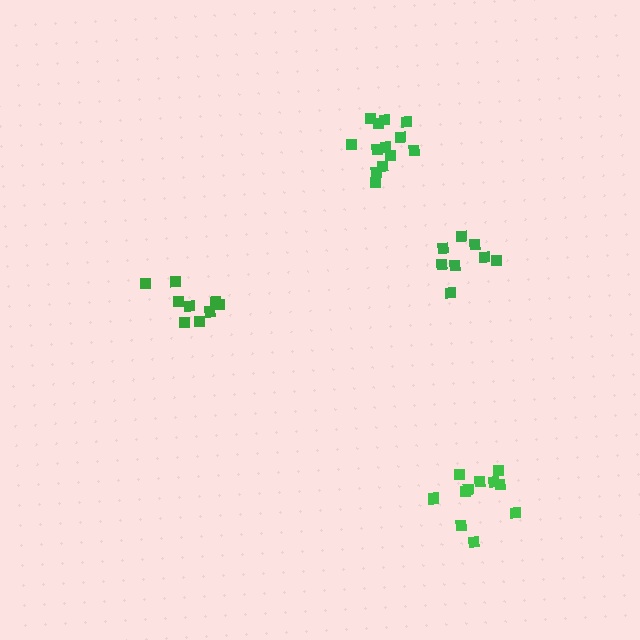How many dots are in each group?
Group 1: 13 dots, Group 2: 11 dots, Group 3: 8 dots, Group 4: 9 dots (41 total).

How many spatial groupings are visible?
There are 4 spatial groupings.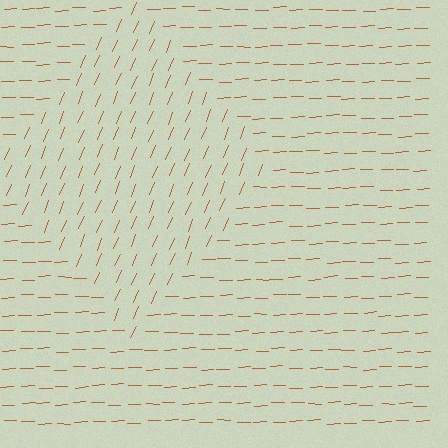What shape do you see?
I see a diamond.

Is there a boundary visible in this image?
Yes, there is a texture boundary formed by a change in line orientation.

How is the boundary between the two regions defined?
The boundary is defined purely by a change in line orientation (approximately 65 degrees difference). All lines are the same color and thickness.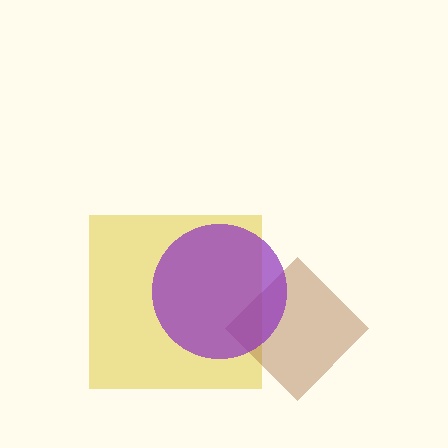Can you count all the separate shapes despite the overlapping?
Yes, there are 3 separate shapes.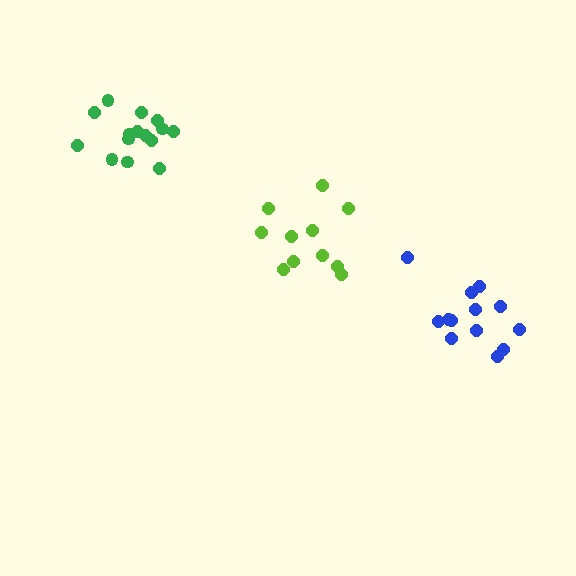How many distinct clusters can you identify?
There are 3 distinct clusters.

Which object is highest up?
The green cluster is topmost.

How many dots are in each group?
Group 1: 13 dots, Group 2: 11 dots, Group 3: 15 dots (39 total).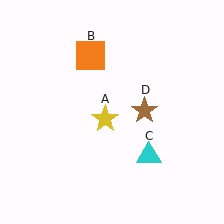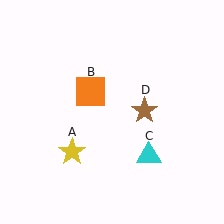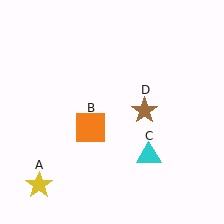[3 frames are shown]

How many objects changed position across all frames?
2 objects changed position: yellow star (object A), orange square (object B).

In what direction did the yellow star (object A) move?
The yellow star (object A) moved down and to the left.